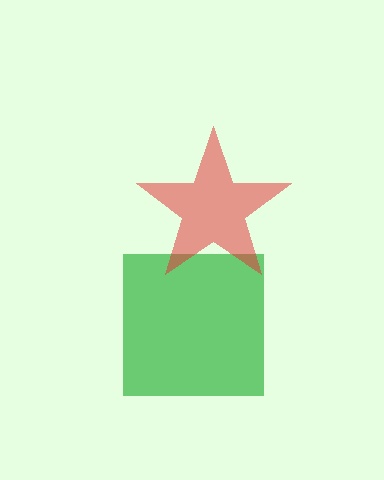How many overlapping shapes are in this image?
There are 2 overlapping shapes in the image.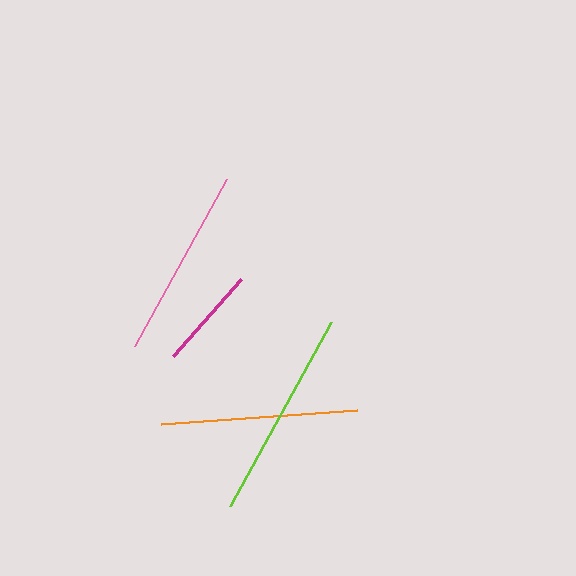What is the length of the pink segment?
The pink segment is approximately 190 pixels long.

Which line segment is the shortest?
The magenta line is the shortest at approximately 103 pixels.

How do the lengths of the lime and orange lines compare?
The lime and orange lines are approximately the same length.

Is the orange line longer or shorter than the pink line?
The orange line is longer than the pink line.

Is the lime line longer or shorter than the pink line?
The lime line is longer than the pink line.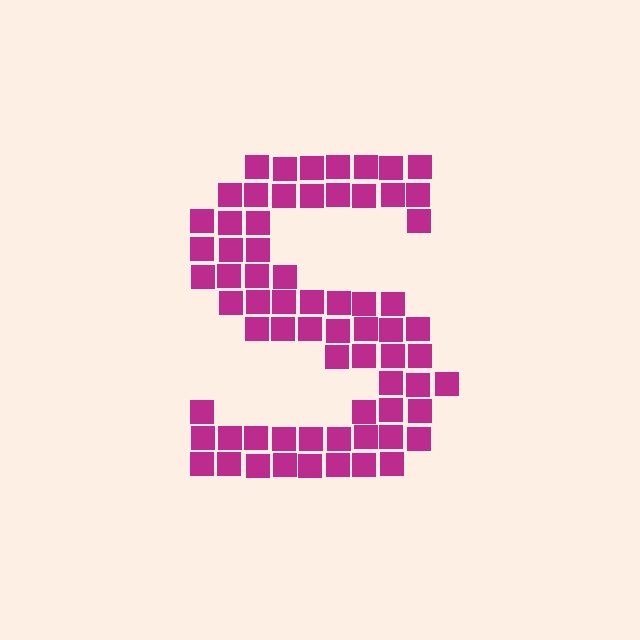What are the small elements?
The small elements are squares.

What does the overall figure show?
The overall figure shows the letter S.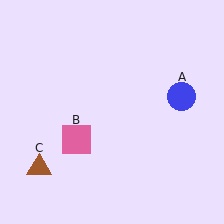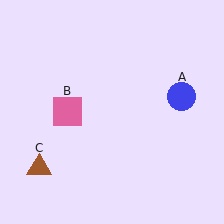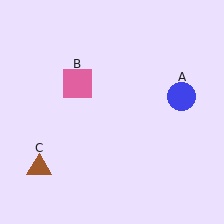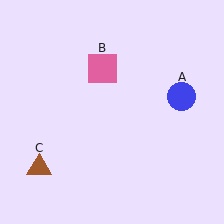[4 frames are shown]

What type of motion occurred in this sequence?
The pink square (object B) rotated clockwise around the center of the scene.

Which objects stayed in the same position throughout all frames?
Blue circle (object A) and brown triangle (object C) remained stationary.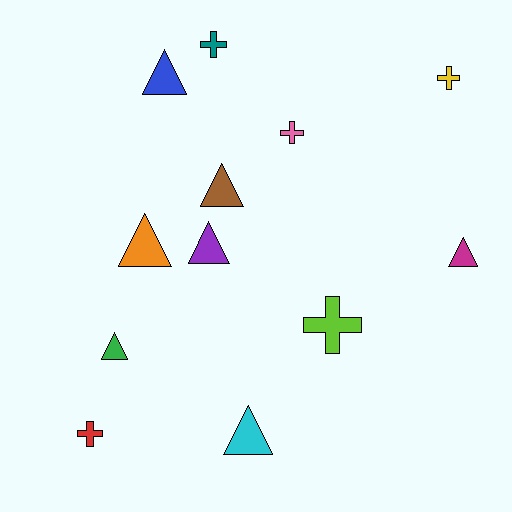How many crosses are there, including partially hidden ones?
There are 5 crosses.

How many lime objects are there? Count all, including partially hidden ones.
There is 1 lime object.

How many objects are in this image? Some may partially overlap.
There are 12 objects.